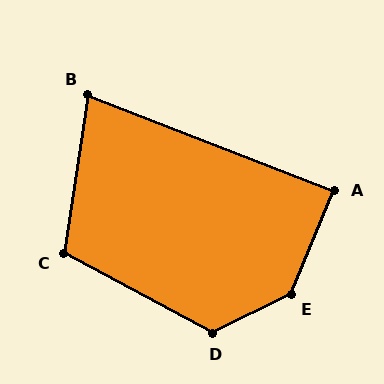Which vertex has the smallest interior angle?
B, at approximately 77 degrees.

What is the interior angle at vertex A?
Approximately 89 degrees (approximately right).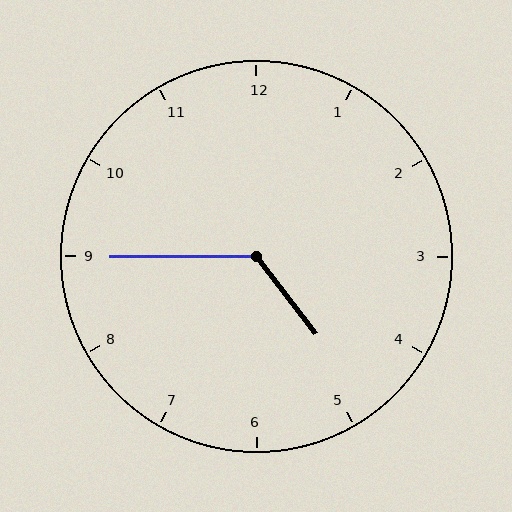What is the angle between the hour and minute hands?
Approximately 128 degrees.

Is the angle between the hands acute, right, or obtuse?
It is obtuse.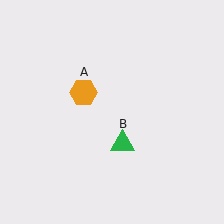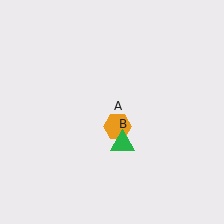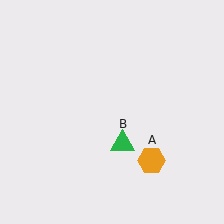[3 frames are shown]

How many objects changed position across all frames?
1 object changed position: orange hexagon (object A).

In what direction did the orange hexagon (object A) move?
The orange hexagon (object A) moved down and to the right.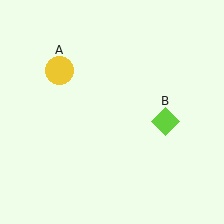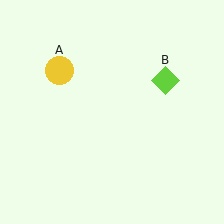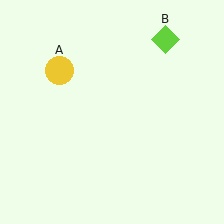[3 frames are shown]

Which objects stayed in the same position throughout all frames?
Yellow circle (object A) remained stationary.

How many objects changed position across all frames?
1 object changed position: lime diamond (object B).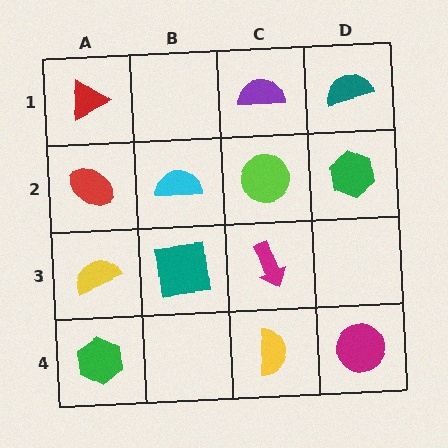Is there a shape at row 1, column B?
No, that cell is empty.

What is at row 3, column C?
A magenta arrow.